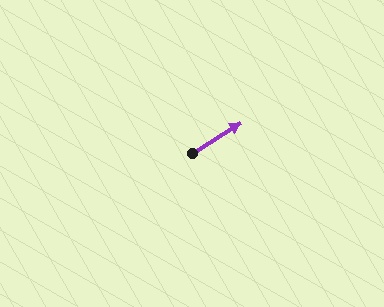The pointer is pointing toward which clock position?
Roughly 2 o'clock.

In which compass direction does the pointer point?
Northeast.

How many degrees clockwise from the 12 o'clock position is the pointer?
Approximately 57 degrees.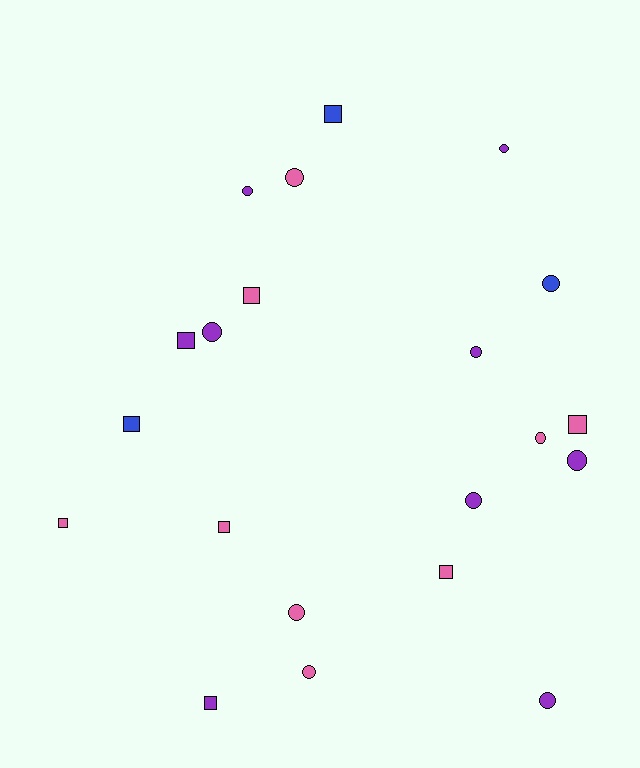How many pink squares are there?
There are 5 pink squares.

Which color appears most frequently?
Purple, with 9 objects.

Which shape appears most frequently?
Circle, with 12 objects.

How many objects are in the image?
There are 21 objects.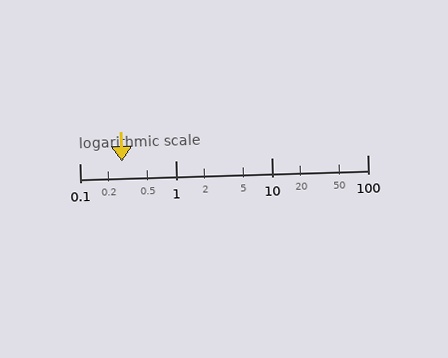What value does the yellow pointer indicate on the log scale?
The pointer indicates approximately 0.28.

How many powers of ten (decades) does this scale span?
The scale spans 3 decades, from 0.1 to 100.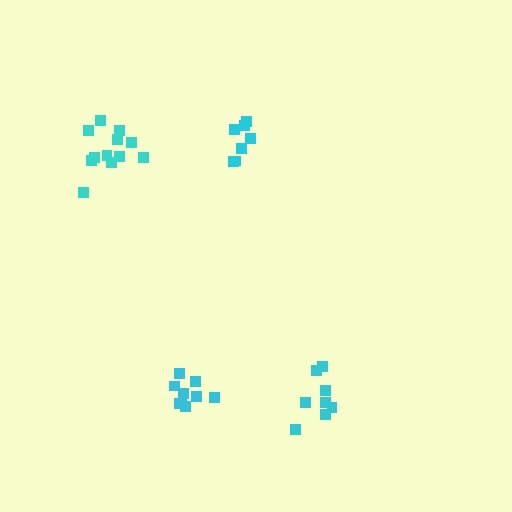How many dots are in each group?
Group 1: 7 dots, Group 2: 8 dots, Group 3: 12 dots, Group 4: 9 dots (36 total).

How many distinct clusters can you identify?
There are 4 distinct clusters.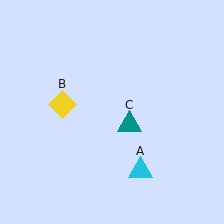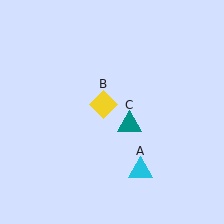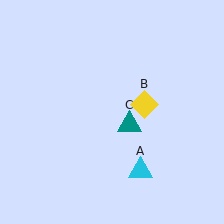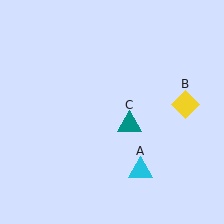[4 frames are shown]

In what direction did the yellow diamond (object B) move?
The yellow diamond (object B) moved right.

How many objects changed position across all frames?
1 object changed position: yellow diamond (object B).